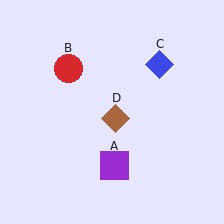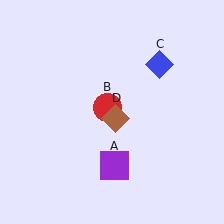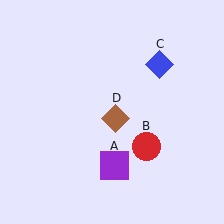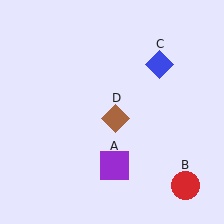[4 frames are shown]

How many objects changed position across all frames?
1 object changed position: red circle (object B).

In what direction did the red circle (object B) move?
The red circle (object B) moved down and to the right.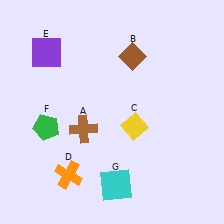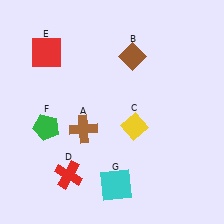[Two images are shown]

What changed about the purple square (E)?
In Image 1, E is purple. In Image 2, it changed to red.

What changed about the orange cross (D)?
In Image 1, D is orange. In Image 2, it changed to red.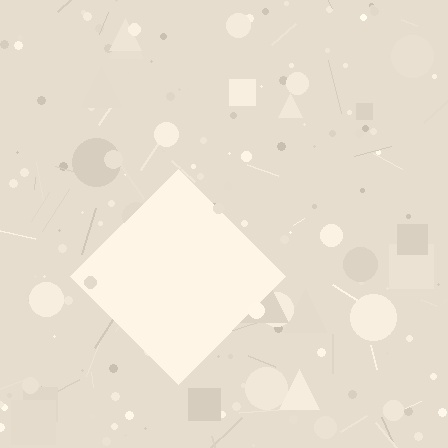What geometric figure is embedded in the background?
A diamond is embedded in the background.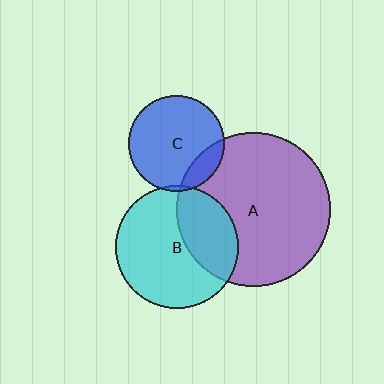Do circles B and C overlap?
Yes.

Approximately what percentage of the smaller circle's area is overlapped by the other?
Approximately 5%.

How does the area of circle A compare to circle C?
Approximately 2.6 times.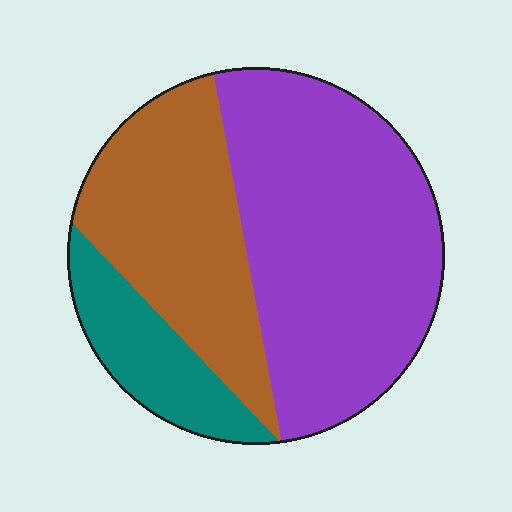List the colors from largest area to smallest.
From largest to smallest: purple, brown, teal.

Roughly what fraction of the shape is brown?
Brown covers about 30% of the shape.